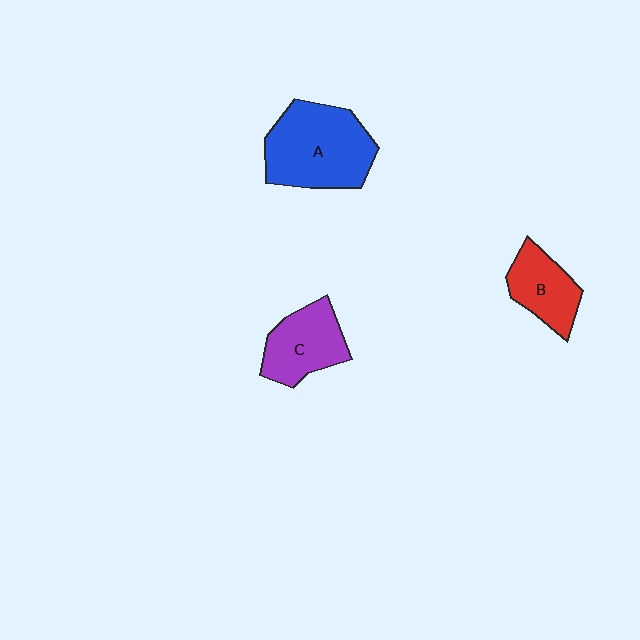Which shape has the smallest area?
Shape B (red).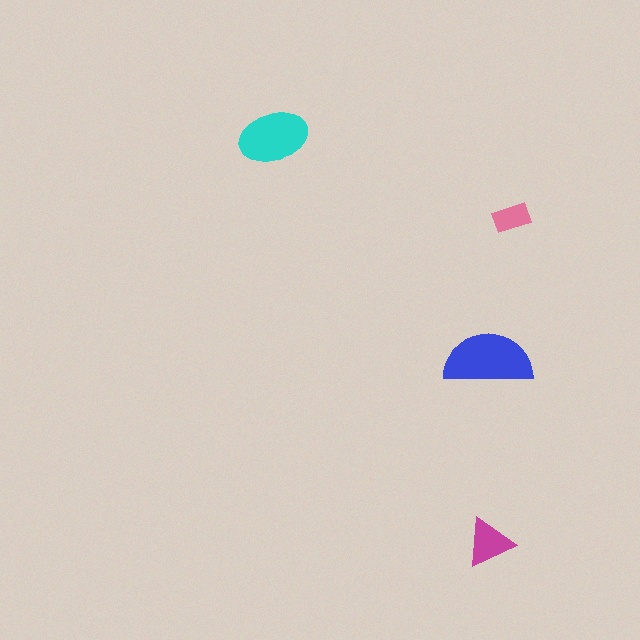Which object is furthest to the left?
The cyan ellipse is leftmost.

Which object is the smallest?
The pink rectangle.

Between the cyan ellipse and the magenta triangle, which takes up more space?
The cyan ellipse.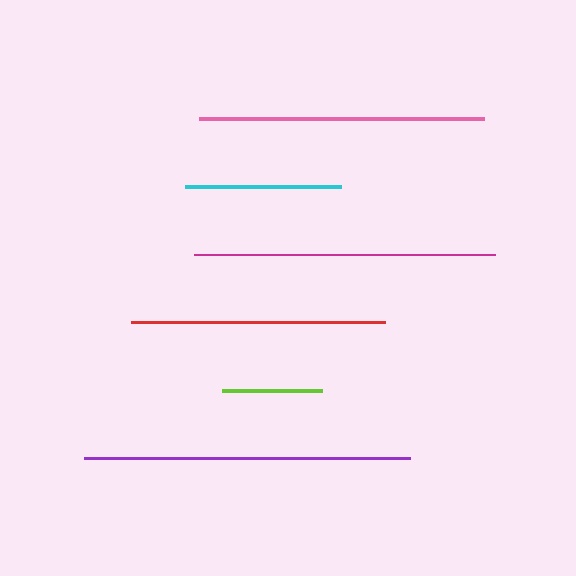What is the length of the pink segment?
The pink segment is approximately 285 pixels long.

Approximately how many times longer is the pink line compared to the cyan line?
The pink line is approximately 1.8 times the length of the cyan line.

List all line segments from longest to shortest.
From longest to shortest: purple, magenta, pink, red, cyan, lime.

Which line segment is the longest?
The purple line is the longest at approximately 325 pixels.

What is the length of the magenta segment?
The magenta segment is approximately 302 pixels long.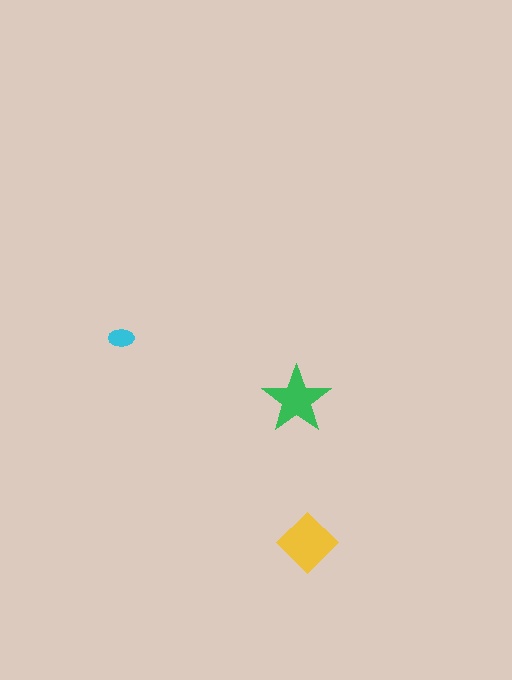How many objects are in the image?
There are 3 objects in the image.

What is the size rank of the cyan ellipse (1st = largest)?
3rd.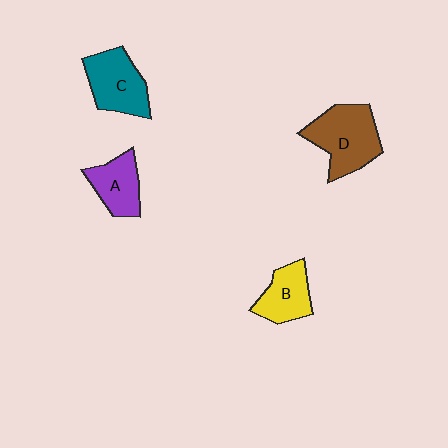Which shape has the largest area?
Shape D (brown).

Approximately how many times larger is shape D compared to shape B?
Approximately 1.5 times.